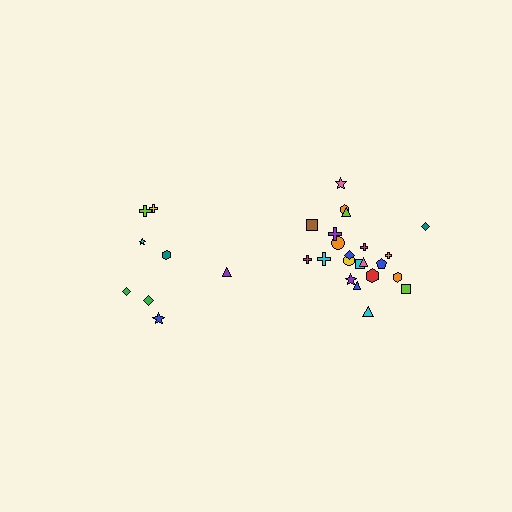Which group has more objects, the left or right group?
The right group.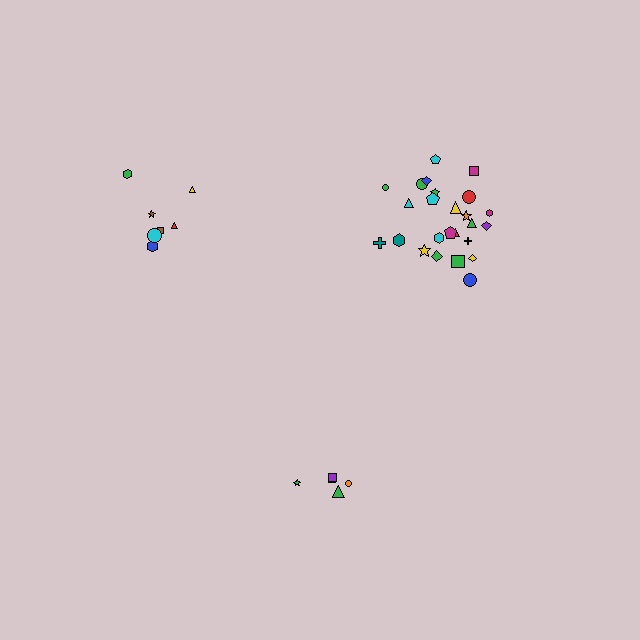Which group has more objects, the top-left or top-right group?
The top-right group.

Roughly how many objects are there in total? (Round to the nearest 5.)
Roughly 35 objects in total.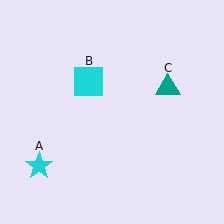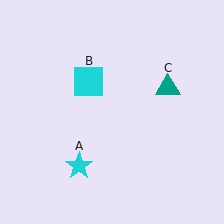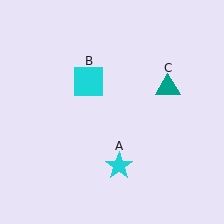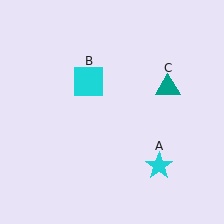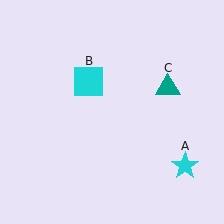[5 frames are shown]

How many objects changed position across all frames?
1 object changed position: cyan star (object A).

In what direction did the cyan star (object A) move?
The cyan star (object A) moved right.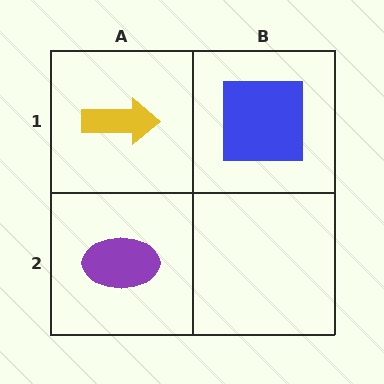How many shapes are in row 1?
2 shapes.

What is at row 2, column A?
A purple ellipse.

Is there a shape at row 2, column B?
No, that cell is empty.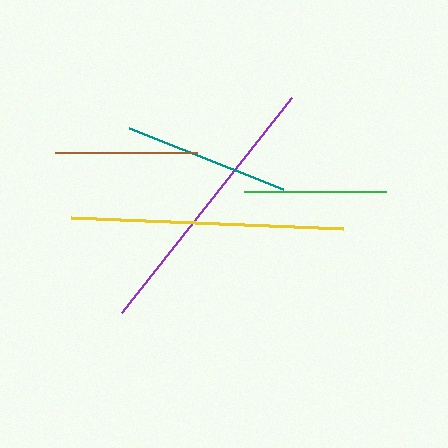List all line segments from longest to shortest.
From longest to shortest: purple, yellow, teal, green, brown.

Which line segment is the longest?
The purple line is the longest at approximately 274 pixels.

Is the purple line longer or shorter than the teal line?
The purple line is longer than the teal line.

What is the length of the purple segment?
The purple segment is approximately 274 pixels long.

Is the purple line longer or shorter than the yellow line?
The purple line is longer than the yellow line.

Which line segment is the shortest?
The brown line is the shortest at approximately 142 pixels.